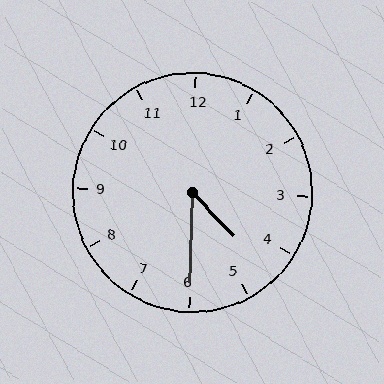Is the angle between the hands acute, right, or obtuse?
It is acute.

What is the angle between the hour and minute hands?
Approximately 45 degrees.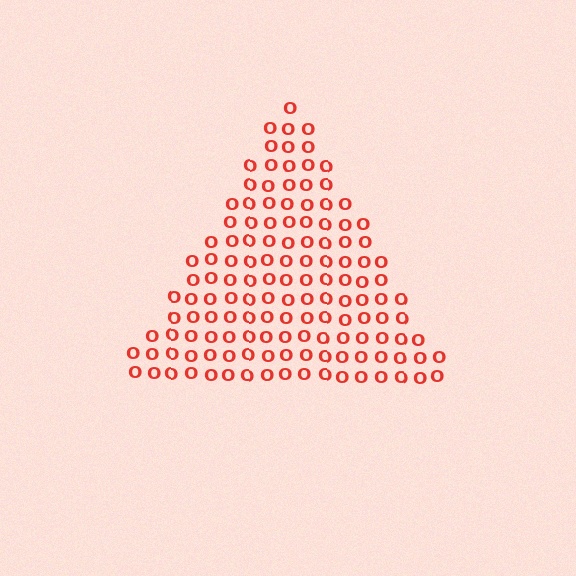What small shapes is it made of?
It is made of small letter O's.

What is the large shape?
The large shape is a triangle.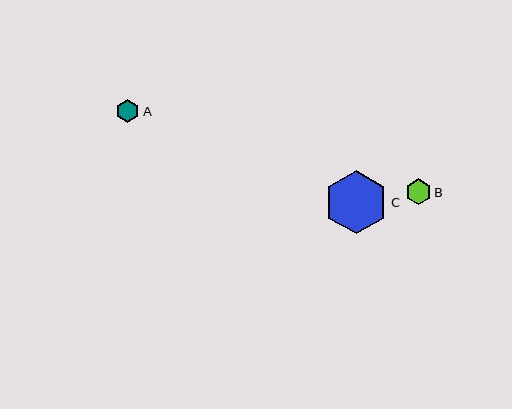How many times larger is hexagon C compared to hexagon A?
Hexagon C is approximately 2.7 times the size of hexagon A.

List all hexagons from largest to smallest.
From largest to smallest: C, B, A.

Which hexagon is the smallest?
Hexagon A is the smallest with a size of approximately 23 pixels.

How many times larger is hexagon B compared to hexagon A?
Hexagon B is approximately 1.1 times the size of hexagon A.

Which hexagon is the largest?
Hexagon C is the largest with a size of approximately 63 pixels.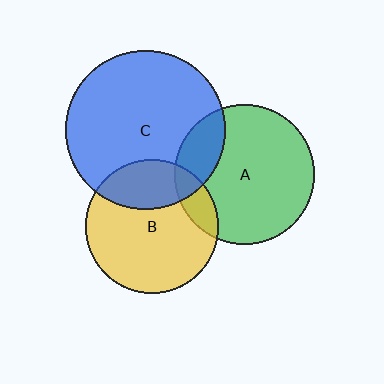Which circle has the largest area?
Circle C (blue).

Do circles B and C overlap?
Yes.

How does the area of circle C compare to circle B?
Approximately 1.4 times.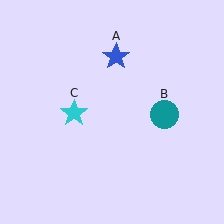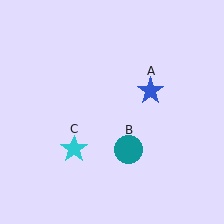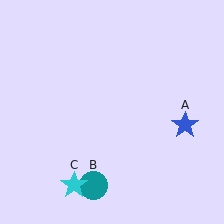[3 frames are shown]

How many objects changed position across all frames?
3 objects changed position: blue star (object A), teal circle (object B), cyan star (object C).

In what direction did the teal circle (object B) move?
The teal circle (object B) moved down and to the left.